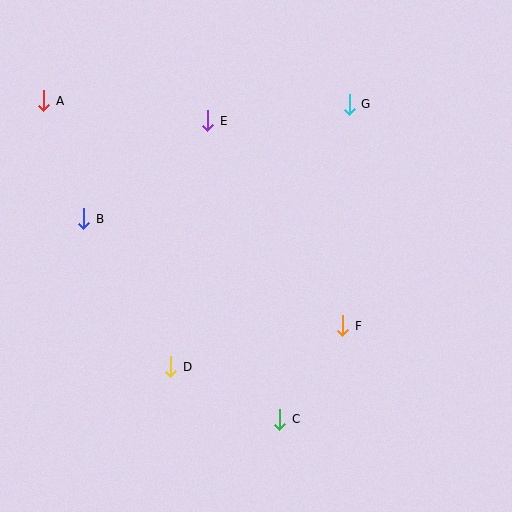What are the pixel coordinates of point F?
Point F is at (343, 326).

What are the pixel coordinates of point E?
Point E is at (208, 121).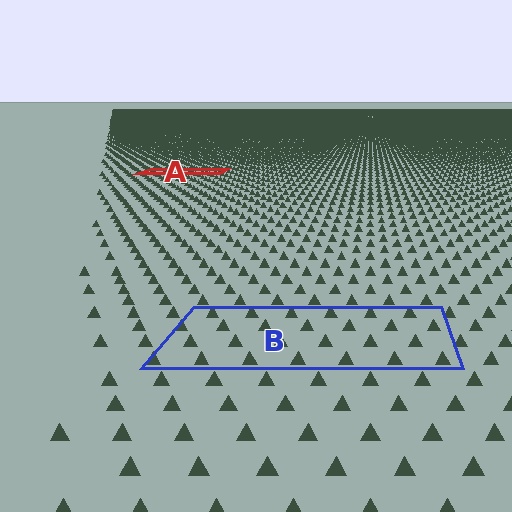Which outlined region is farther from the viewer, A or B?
Region A is farther from the viewer — the texture elements inside it appear smaller and more densely packed.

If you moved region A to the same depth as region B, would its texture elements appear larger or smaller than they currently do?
They would appear larger. At a closer depth, the same texture elements are projected at a bigger on-screen size.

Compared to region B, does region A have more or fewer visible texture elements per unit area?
Region A has more texture elements per unit area — they are packed more densely because it is farther away.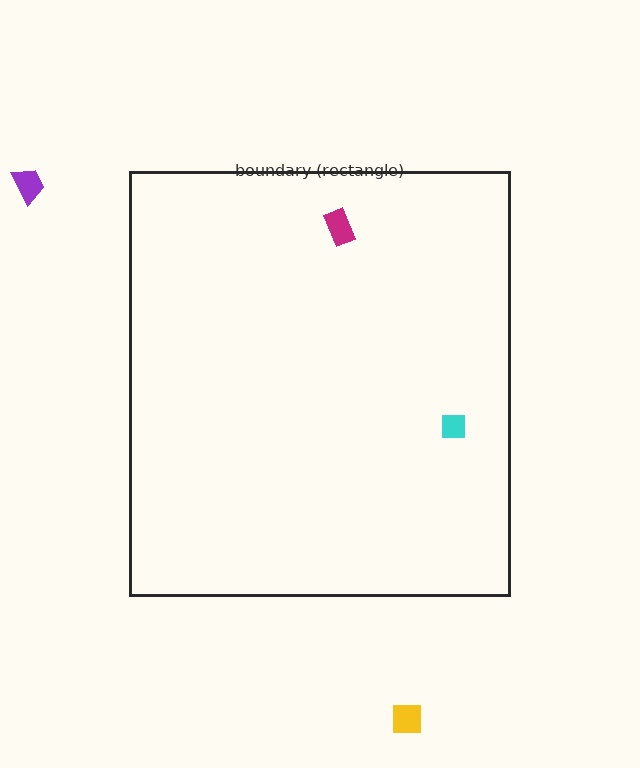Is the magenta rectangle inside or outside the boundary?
Inside.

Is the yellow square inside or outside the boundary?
Outside.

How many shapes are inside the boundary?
2 inside, 2 outside.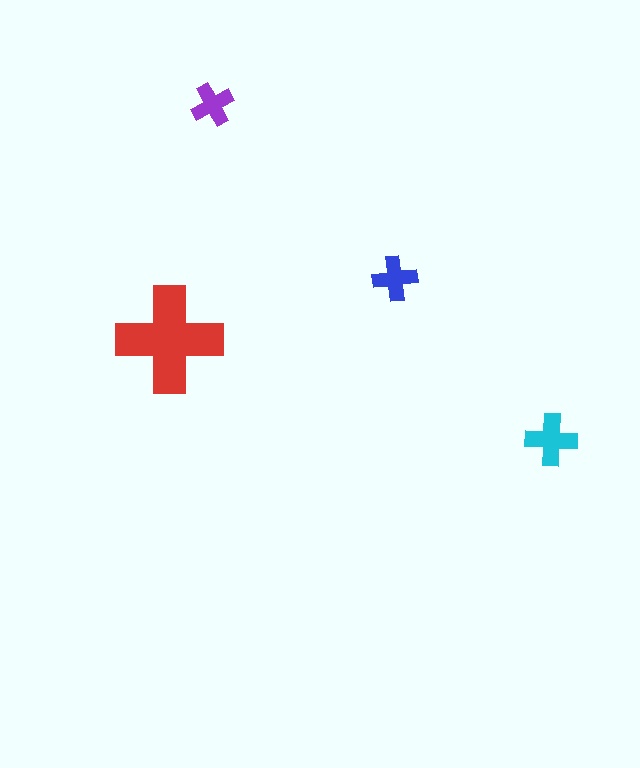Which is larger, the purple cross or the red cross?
The red one.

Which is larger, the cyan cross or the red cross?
The red one.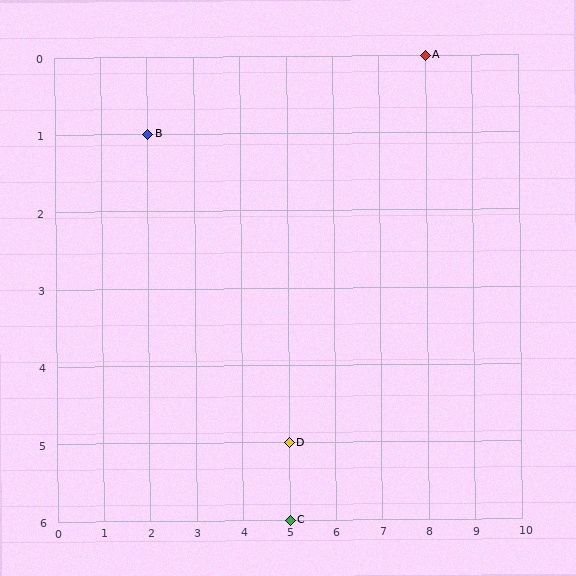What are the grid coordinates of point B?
Point B is at grid coordinates (2, 1).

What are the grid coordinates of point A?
Point A is at grid coordinates (8, 0).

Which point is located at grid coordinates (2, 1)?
Point B is at (2, 1).